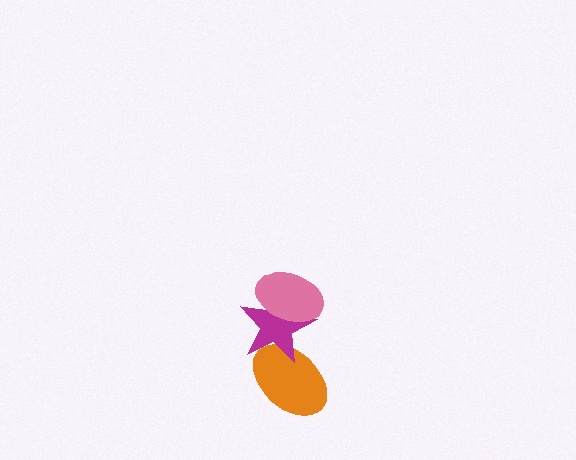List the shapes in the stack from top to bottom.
From top to bottom: the pink ellipse, the magenta star, the orange ellipse.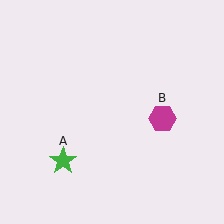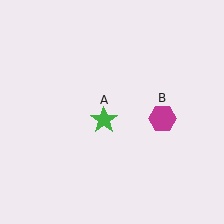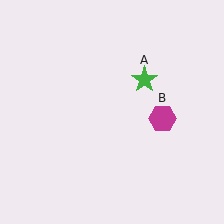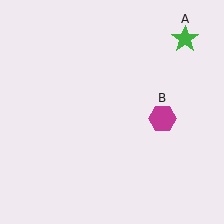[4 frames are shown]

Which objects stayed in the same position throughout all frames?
Magenta hexagon (object B) remained stationary.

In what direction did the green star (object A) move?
The green star (object A) moved up and to the right.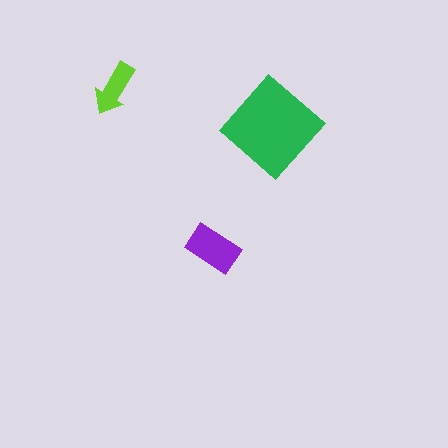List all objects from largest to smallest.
The green diamond, the purple rectangle, the lime arrow.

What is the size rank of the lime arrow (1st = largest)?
3rd.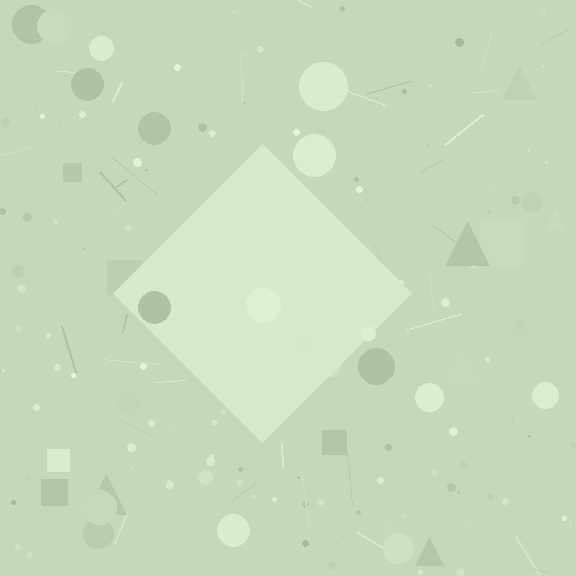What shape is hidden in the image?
A diamond is hidden in the image.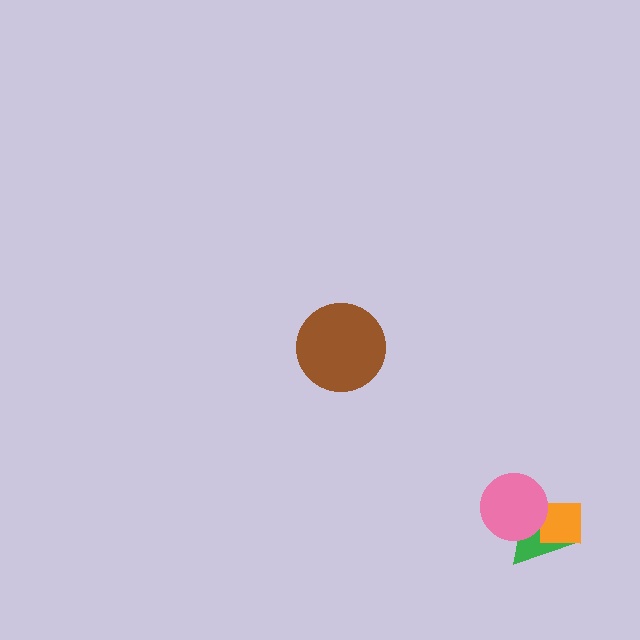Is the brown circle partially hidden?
No, no other shape covers it.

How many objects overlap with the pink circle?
2 objects overlap with the pink circle.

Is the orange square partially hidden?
Yes, it is partially covered by another shape.